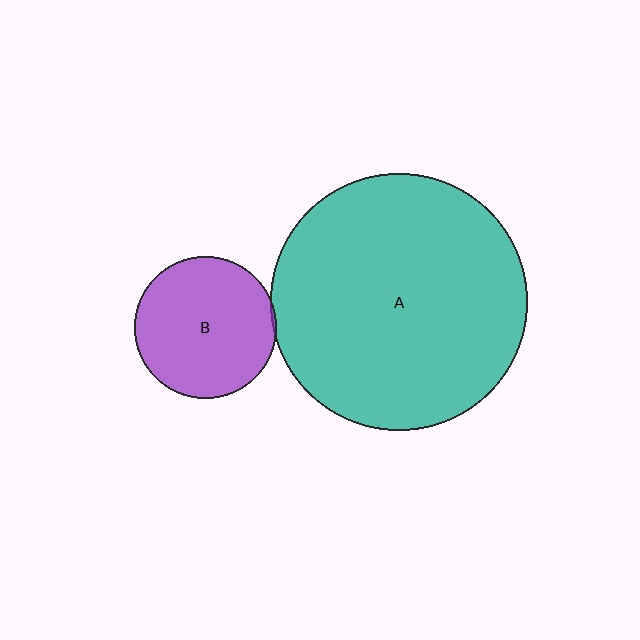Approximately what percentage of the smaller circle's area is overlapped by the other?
Approximately 5%.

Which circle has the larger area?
Circle A (teal).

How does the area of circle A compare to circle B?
Approximately 3.3 times.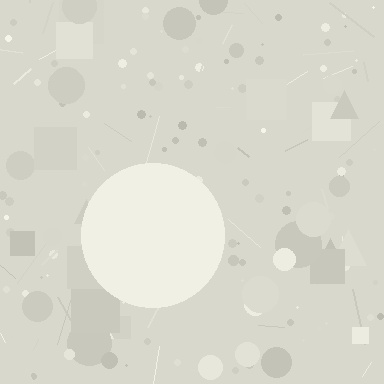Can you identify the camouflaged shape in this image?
The camouflaged shape is a circle.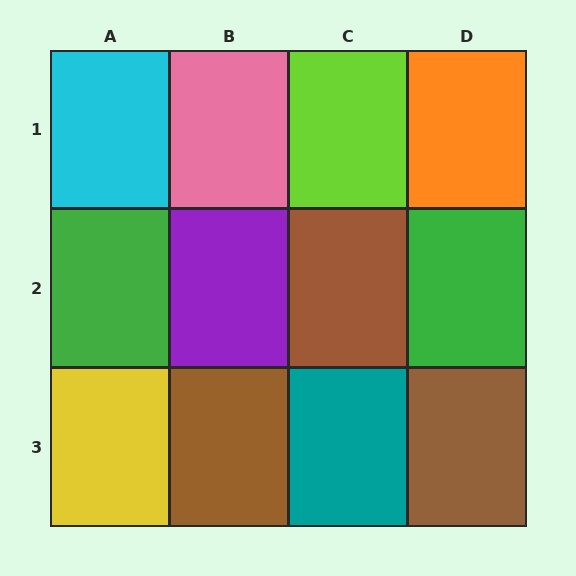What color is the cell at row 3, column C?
Teal.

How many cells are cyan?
1 cell is cyan.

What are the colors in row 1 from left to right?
Cyan, pink, lime, orange.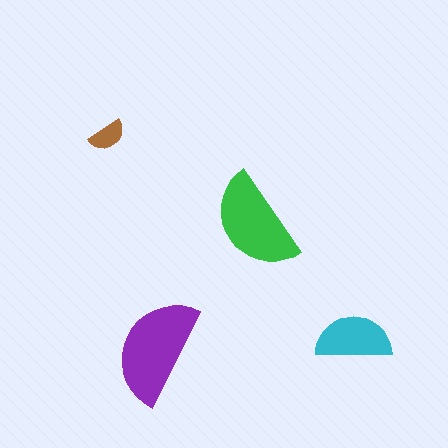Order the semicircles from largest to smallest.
the purple one, the green one, the cyan one, the brown one.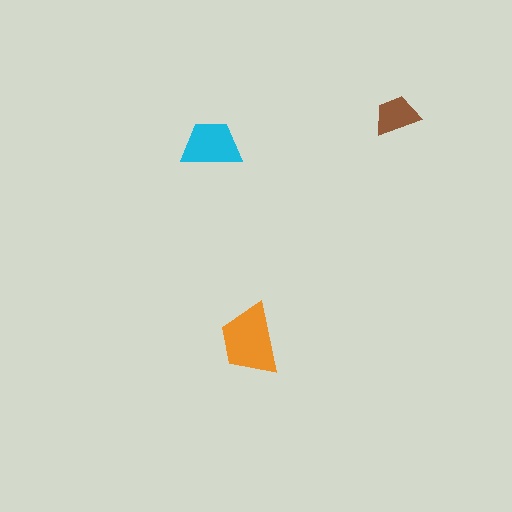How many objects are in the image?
There are 3 objects in the image.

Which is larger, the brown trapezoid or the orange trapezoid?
The orange one.